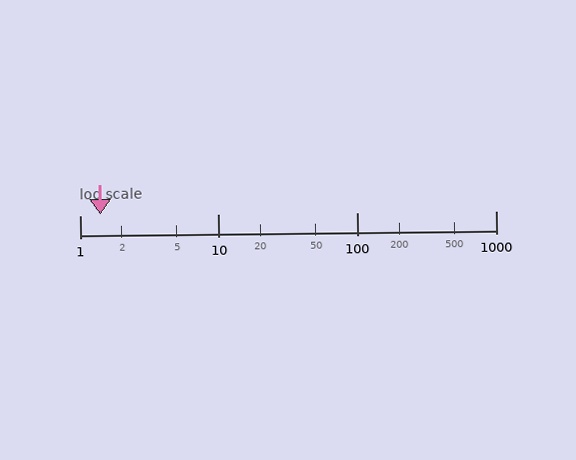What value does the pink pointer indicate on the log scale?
The pointer indicates approximately 1.4.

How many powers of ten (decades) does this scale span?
The scale spans 3 decades, from 1 to 1000.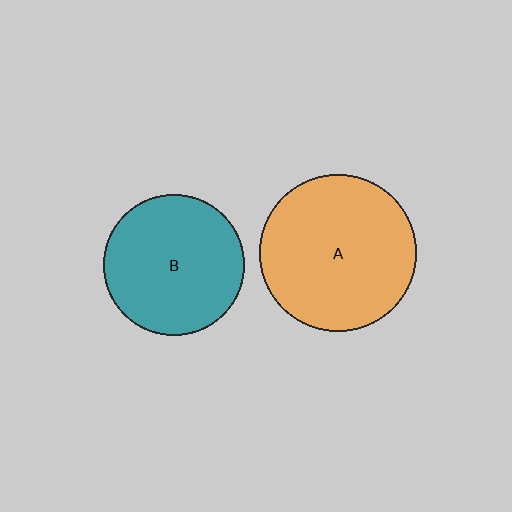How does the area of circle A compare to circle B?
Approximately 1.3 times.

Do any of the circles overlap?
No, none of the circles overlap.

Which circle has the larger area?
Circle A (orange).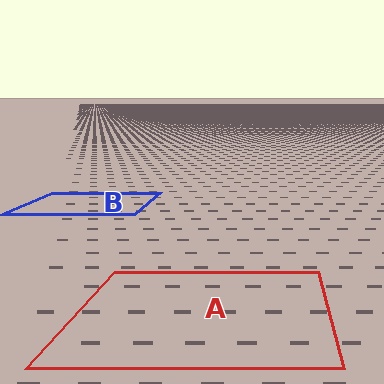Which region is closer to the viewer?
Region A is closer. The texture elements there are larger and more spread out.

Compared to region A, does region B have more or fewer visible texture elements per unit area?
Region B has more texture elements per unit area — they are packed more densely because it is farther away.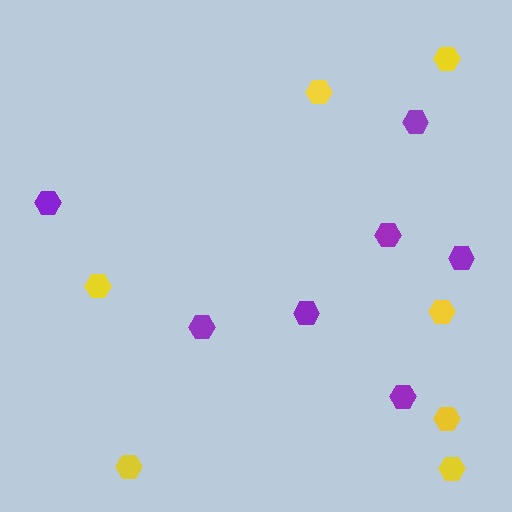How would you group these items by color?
There are 2 groups: one group of purple hexagons (7) and one group of yellow hexagons (7).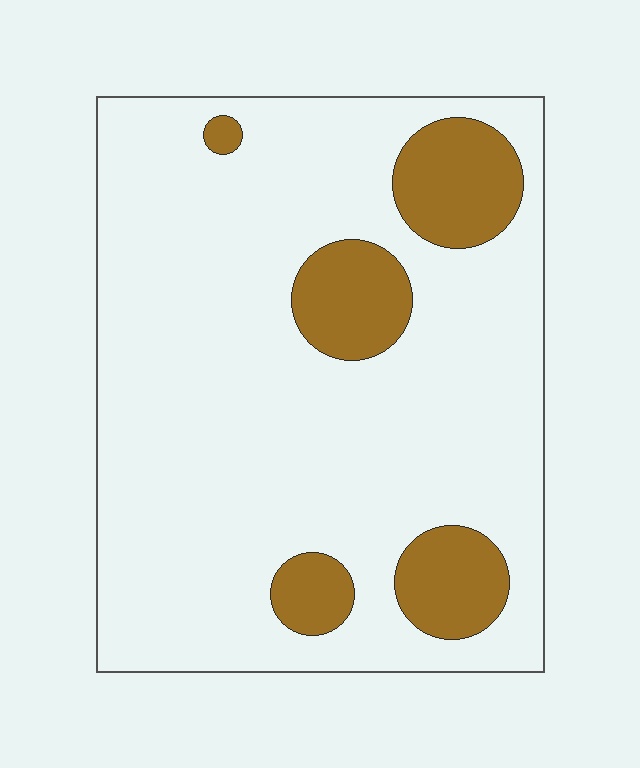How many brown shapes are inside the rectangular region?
5.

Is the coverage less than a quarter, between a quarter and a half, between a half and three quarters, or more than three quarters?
Less than a quarter.